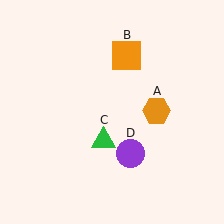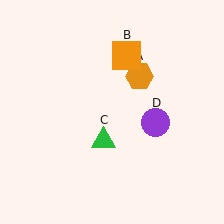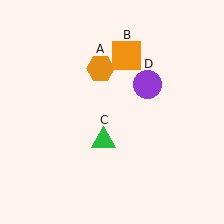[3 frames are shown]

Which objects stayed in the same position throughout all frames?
Orange square (object B) and green triangle (object C) remained stationary.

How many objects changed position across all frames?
2 objects changed position: orange hexagon (object A), purple circle (object D).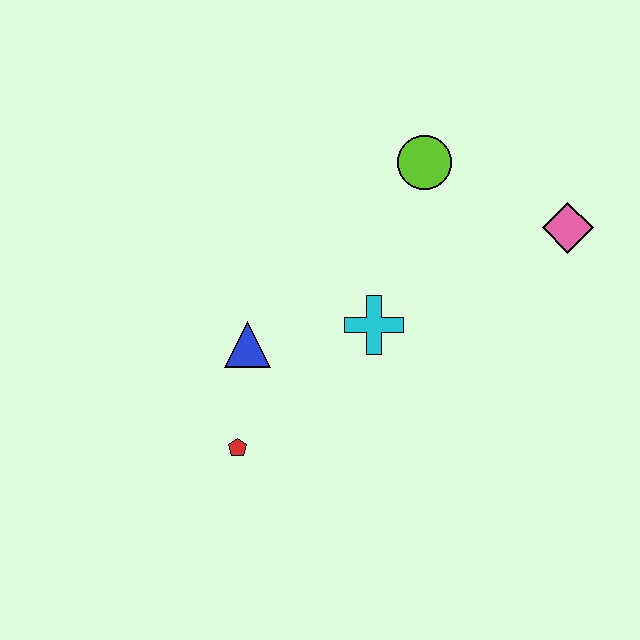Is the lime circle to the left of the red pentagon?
No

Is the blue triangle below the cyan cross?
Yes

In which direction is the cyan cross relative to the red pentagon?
The cyan cross is to the right of the red pentagon.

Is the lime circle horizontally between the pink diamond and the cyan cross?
Yes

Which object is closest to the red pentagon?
The blue triangle is closest to the red pentagon.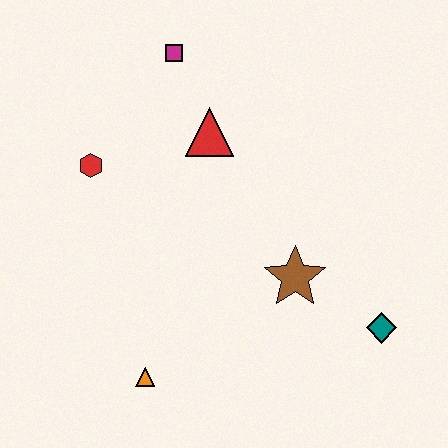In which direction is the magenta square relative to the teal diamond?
The magenta square is above the teal diamond.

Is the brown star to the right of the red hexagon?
Yes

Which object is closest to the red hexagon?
The red triangle is closest to the red hexagon.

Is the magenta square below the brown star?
No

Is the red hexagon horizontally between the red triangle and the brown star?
No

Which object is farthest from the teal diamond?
The magenta square is farthest from the teal diamond.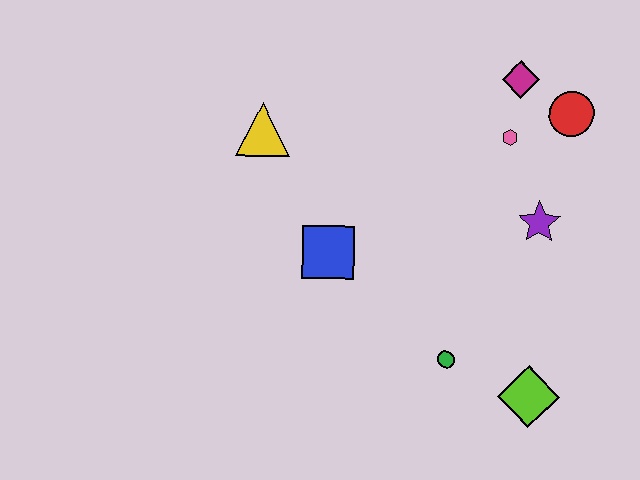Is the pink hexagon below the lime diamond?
No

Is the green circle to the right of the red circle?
No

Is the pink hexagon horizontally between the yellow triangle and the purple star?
Yes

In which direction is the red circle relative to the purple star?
The red circle is above the purple star.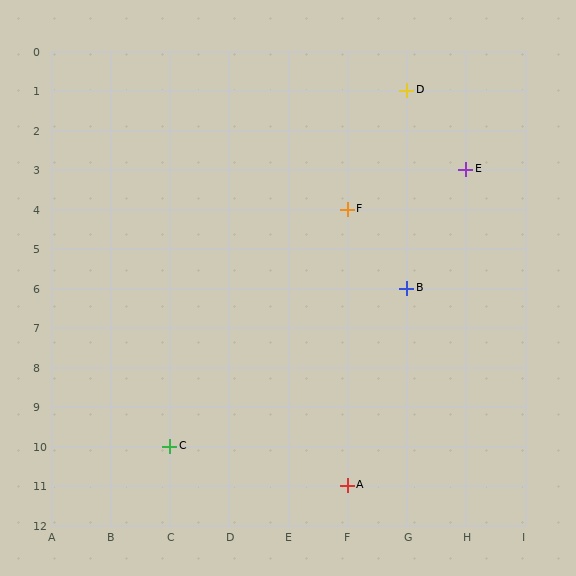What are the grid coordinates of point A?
Point A is at grid coordinates (F, 11).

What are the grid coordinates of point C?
Point C is at grid coordinates (C, 10).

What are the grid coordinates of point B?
Point B is at grid coordinates (G, 6).